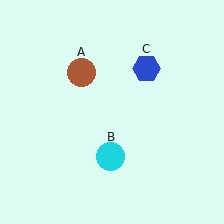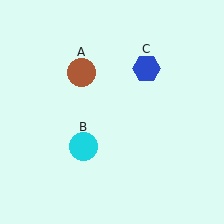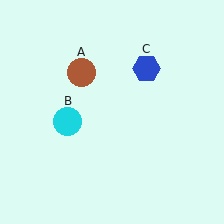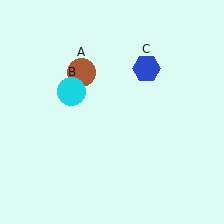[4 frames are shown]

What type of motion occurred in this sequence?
The cyan circle (object B) rotated clockwise around the center of the scene.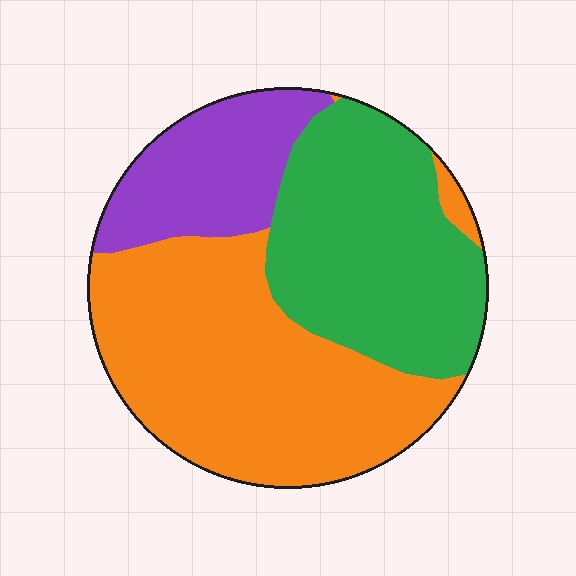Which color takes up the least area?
Purple, at roughly 20%.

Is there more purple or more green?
Green.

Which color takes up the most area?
Orange, at roughly 45%.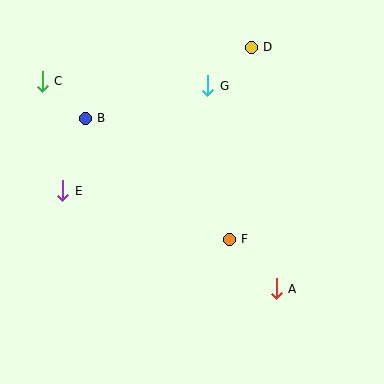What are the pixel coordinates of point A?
Point A is at (276, 289).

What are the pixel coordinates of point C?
Point C is at (42, 81).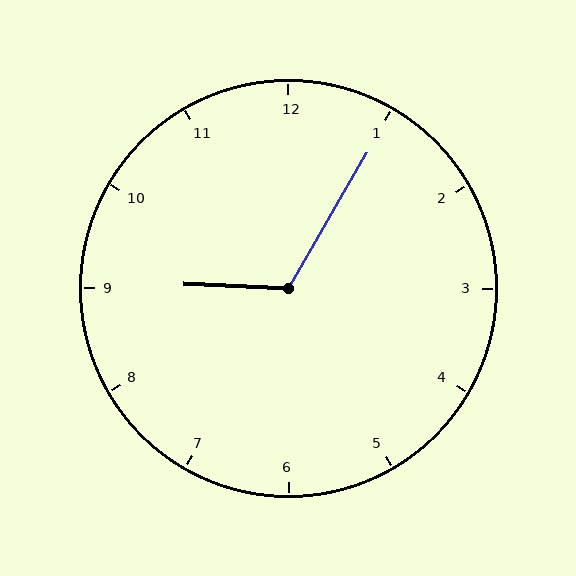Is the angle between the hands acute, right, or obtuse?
It is obtuse.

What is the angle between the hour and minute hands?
Approximately 118 degrees.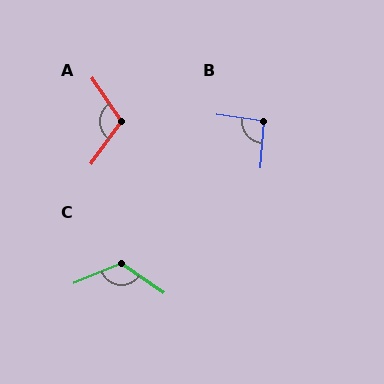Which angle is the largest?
C, at approximately 124 degrees.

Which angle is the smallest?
B, at approximately 94 degrees.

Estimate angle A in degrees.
Approximately 110 degrees.